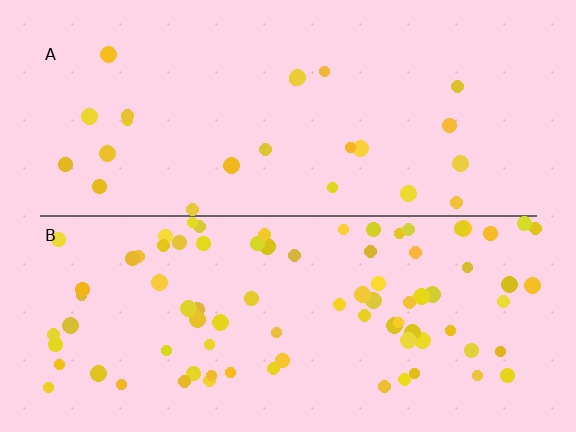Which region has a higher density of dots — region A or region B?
B (the bottom).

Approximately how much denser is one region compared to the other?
Approximately 3.5× — region B over region A.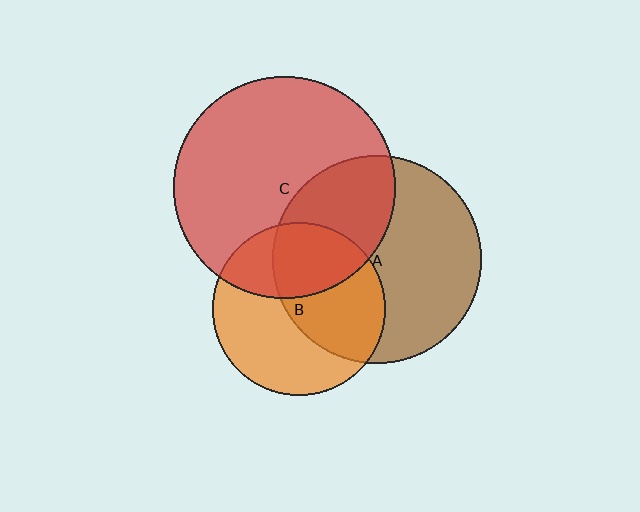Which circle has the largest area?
Circle C (red).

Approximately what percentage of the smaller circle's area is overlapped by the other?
Approximately 35%.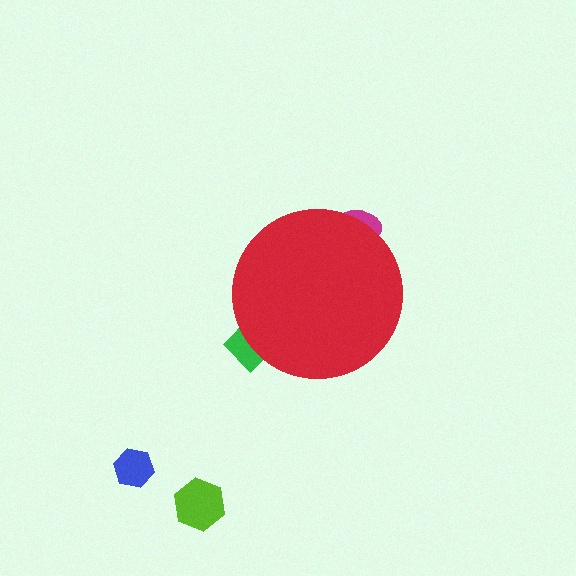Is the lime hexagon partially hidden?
No, the lime hexagon is fully visible.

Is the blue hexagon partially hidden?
No, the blue hexagon is fully visible.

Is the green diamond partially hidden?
Yes, the green diamond is partially hidden behind the red circle.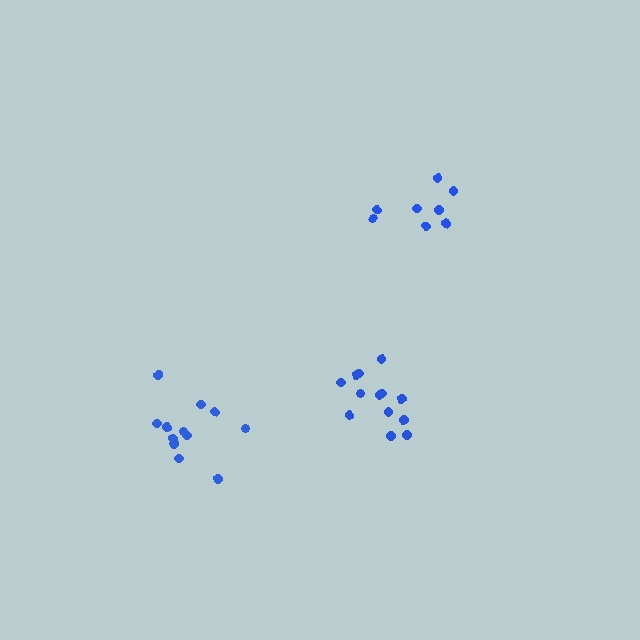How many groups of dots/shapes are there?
There are 3 groups.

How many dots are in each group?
Group 1: 13 dots, Group 2: 12 dots, Group 3: 8 dots (33 total).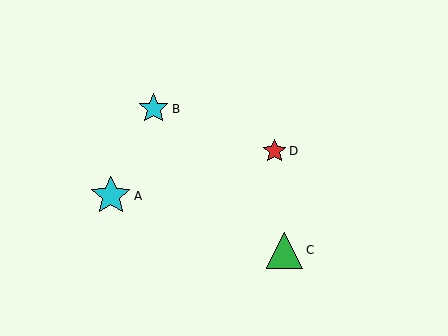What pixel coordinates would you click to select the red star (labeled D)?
Click at (275, 151) to select the red star D.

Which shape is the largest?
The cyan star (labeled A) is the largest.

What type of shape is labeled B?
Shape B is a cyan star.